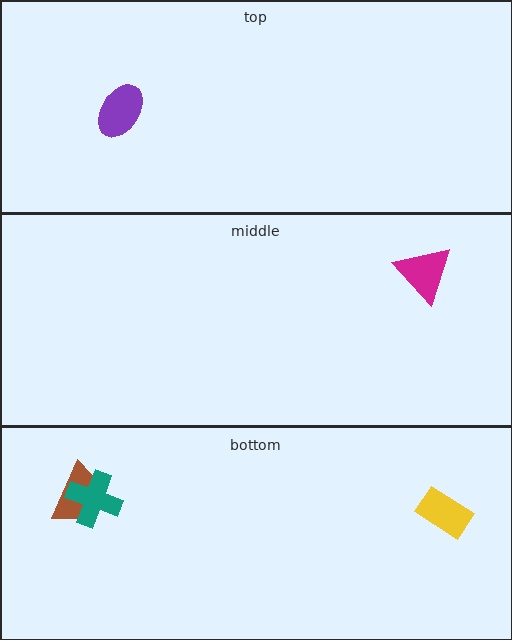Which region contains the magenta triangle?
The middle region.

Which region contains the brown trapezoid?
The bottom region.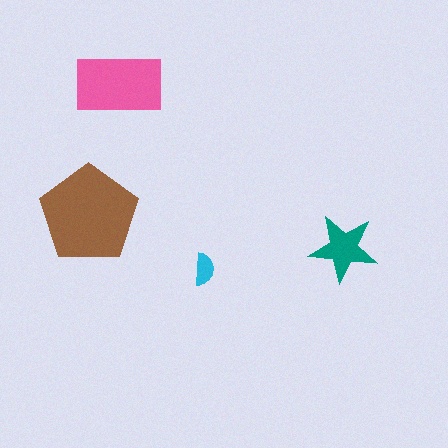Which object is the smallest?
The cyan semicircle.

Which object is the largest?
The brown pentagon.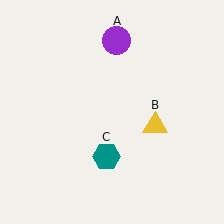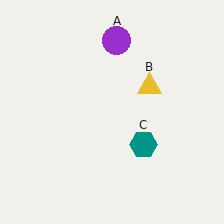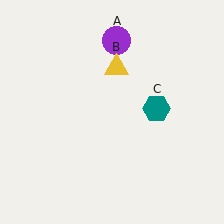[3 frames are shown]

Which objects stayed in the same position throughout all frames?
Purple circle (object A) remained stationary.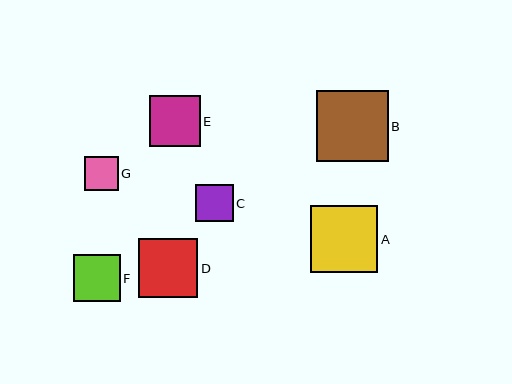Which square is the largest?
Square B is the largest with a size of approximately 71 pixels.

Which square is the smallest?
Square G is the smallest with a size of approximately 34 pixels.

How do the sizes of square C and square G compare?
Square C and square G are approximately the same size.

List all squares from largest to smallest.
From largest to smallest: B, A, D, E, F, C, G.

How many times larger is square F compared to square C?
Square F is approximately 1.3 times the size of square C.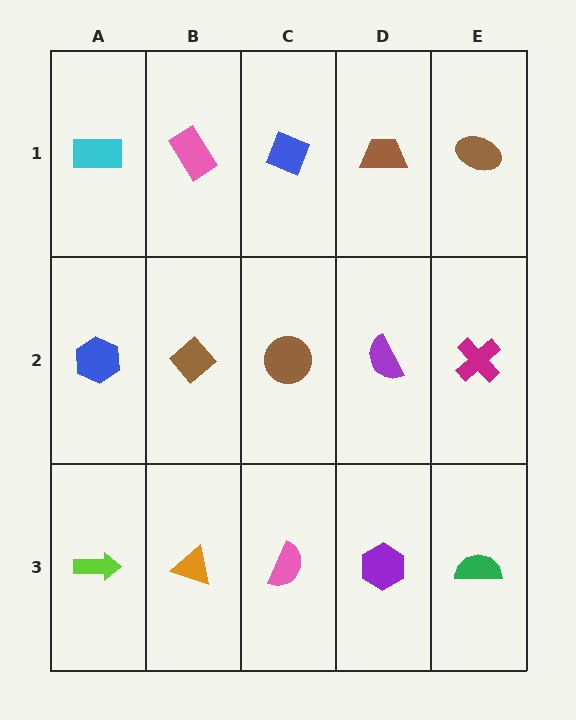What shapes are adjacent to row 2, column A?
A cyan rectangle (row 1, column A), a lime arrow (row 3, column A), a brown diamond (row 2, column B).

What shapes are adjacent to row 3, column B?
A brown diamond (row 2, column B), a lime arrow (row 3, column A), a pink semicircle (row 3, column C).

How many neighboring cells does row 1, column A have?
2.